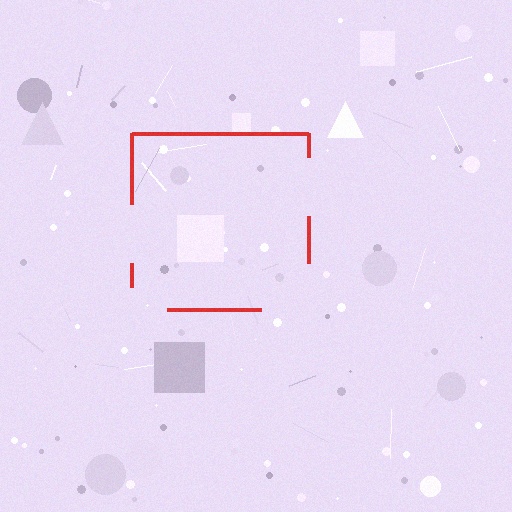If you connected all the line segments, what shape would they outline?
They would outline a square.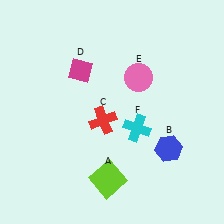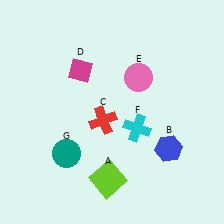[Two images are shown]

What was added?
A teal circle (G) was added in Image 2.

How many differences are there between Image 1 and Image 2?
There is 1 difference between the two images.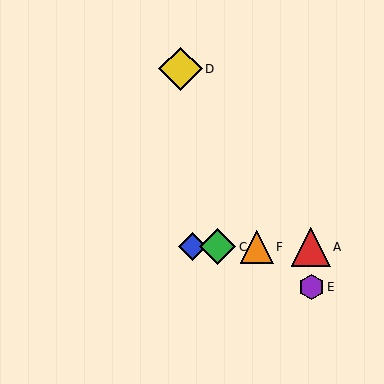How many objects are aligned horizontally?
4 objects (A, B, C, F) are aligned horizontally.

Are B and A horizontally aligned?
Yes, both are at y≈247.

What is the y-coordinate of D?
Object D is at y≈69.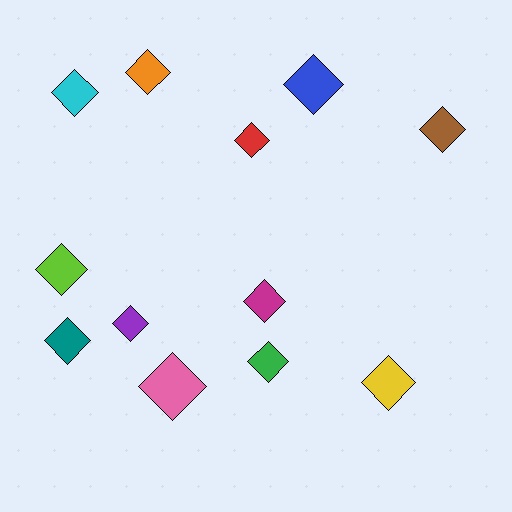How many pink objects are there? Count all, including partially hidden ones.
There is 1 pink object.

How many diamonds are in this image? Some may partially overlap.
There are 12 diamonds.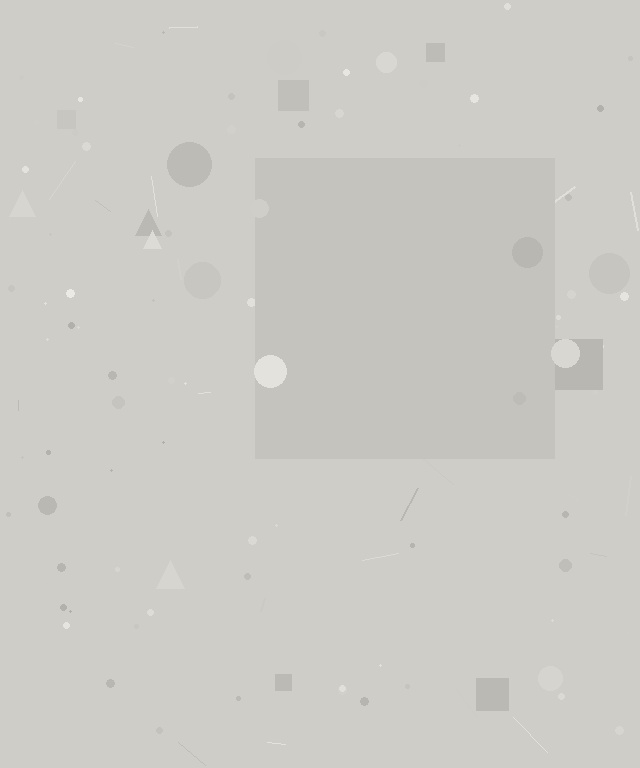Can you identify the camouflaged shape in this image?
The camouflaged shape is a square.